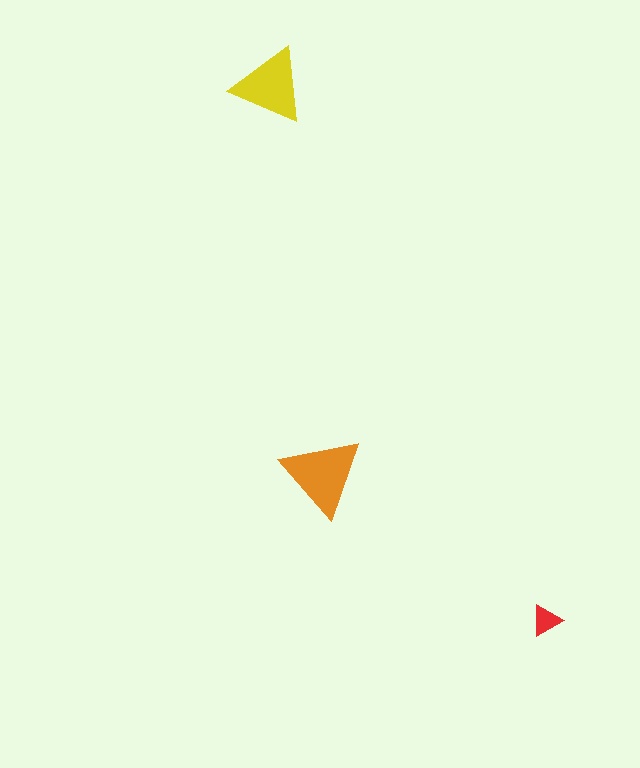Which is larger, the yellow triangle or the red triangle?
The yellow one.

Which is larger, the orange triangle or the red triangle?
The orange one.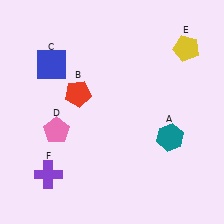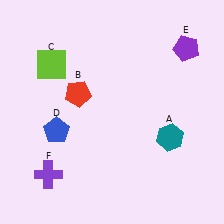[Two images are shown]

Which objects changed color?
C changed from blue to lime. D changed from pink to blue. E changed from yellow to purple.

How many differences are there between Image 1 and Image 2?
There are 3 differences between the two images.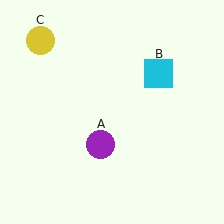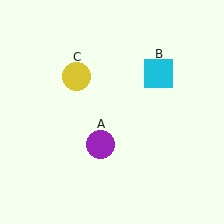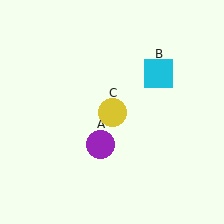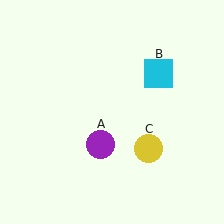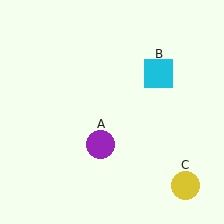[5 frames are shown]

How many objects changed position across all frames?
1 object changed position: yellow circle (object C).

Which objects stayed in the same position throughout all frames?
Purple circle (object A) and cyan square (object B) remained stationary.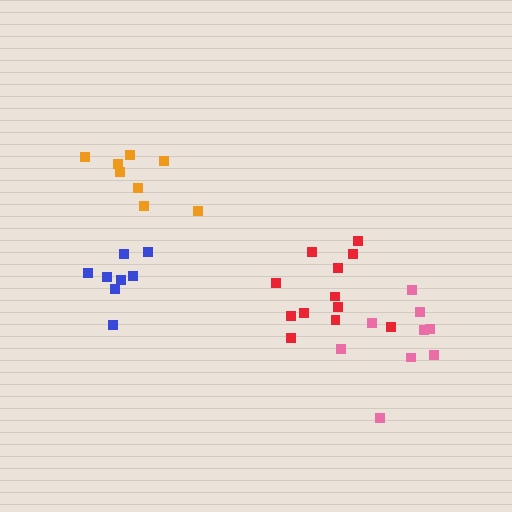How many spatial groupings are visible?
There are 4 spatial groupings.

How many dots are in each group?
Group 1: 9 dots, Group 2: 8 dots, Group 3: 8 dots, Group 4: 12 dots (37 total).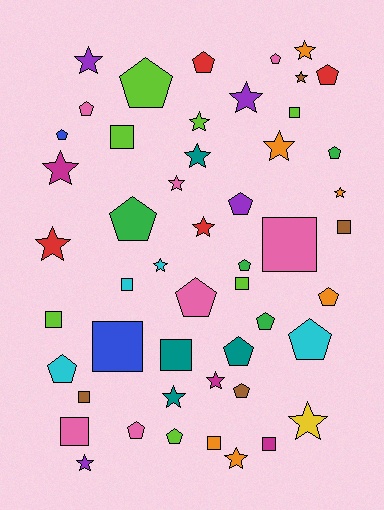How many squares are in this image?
There are 13 squares.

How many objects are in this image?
There are 50 objects.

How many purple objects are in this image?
There are 4 purple objects.